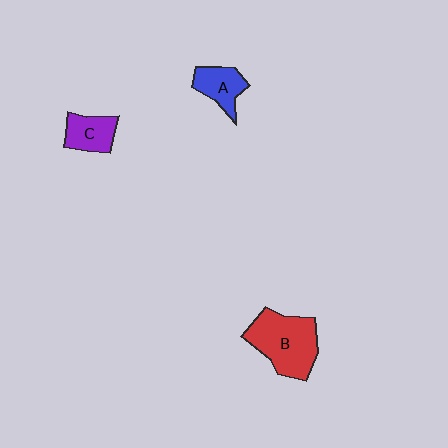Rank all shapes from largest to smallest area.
From largest to smallest: B (red), C (purple), A (blue).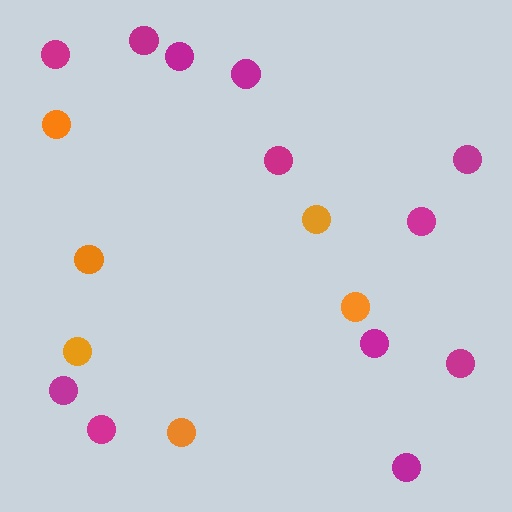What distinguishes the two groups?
There are 2 groups: one group of magenta circles (12) and one group of orange circles (6).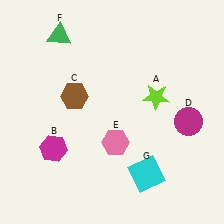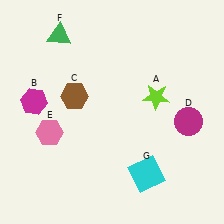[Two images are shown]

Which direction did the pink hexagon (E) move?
The pink hexagon (E) moved left.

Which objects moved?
The objects that moved are: the magenta hexagon (B), the pink hexagon (E).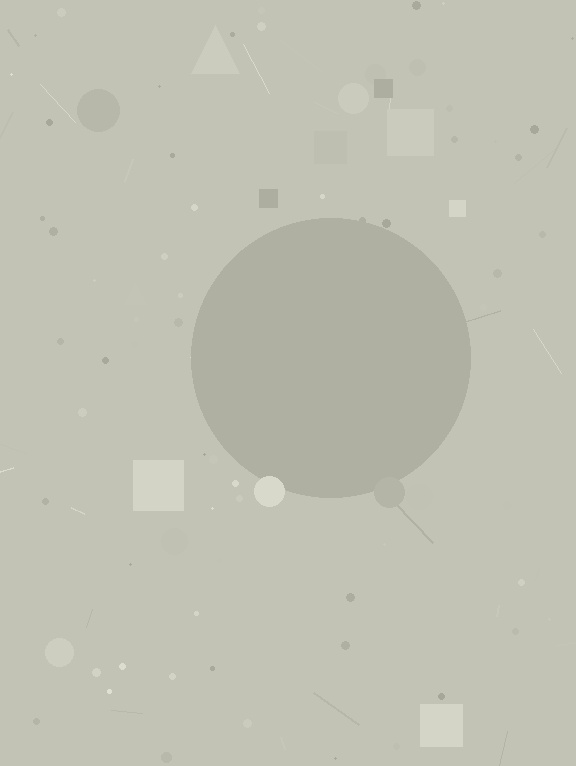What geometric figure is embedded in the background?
A circle is embedded in the background.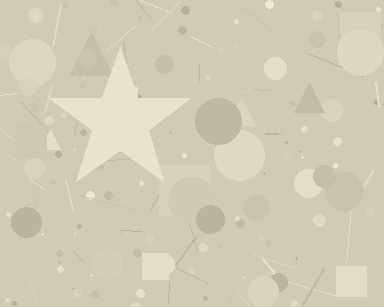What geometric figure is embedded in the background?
A star is embedded in the background.